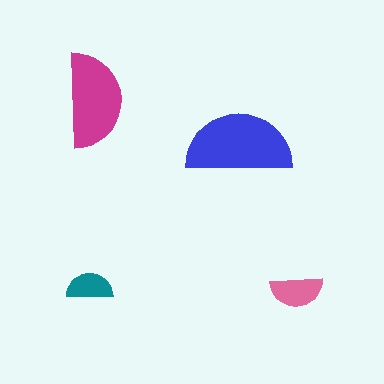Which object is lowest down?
The pink semicircle is bottommost.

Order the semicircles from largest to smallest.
the blue one, the magenta one, the pink one, the teal one.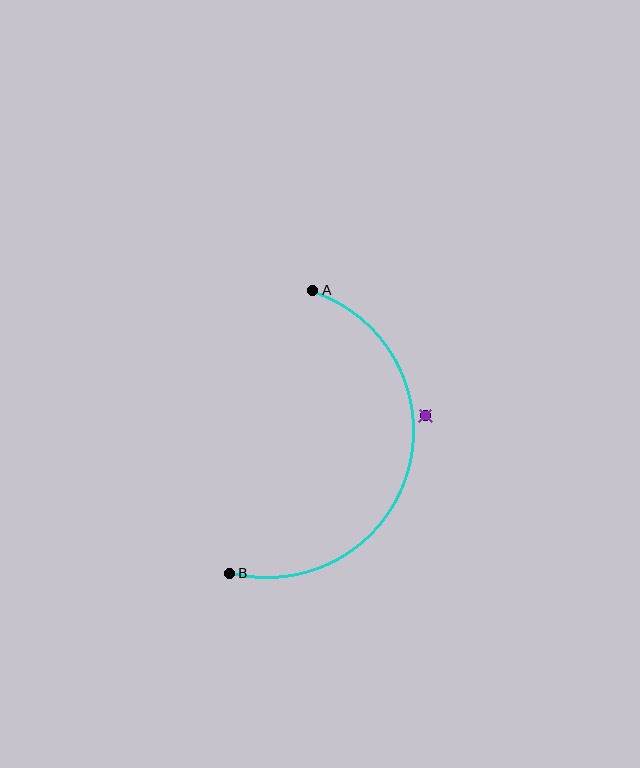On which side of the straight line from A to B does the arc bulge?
The arc bulges to the right of the straight line connecting A and B.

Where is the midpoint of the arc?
The arc midpoint is the point on the curve farthest from the straight line joining A and B. It sits to the right of that line.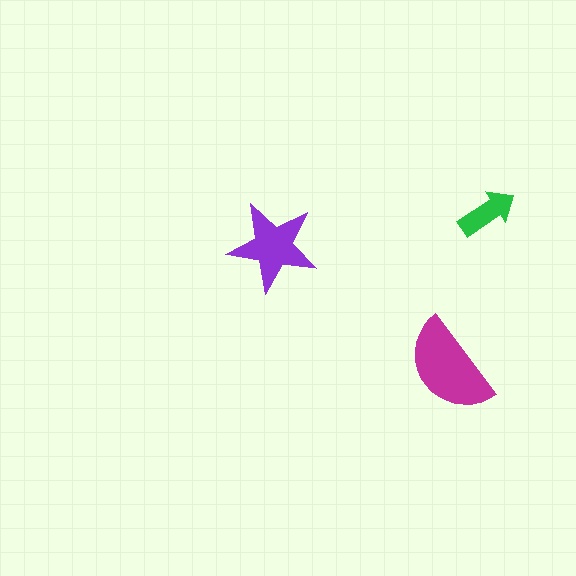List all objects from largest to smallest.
The magenta semicircle, the purple star, the green arrow.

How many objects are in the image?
There are 3 objects in the image.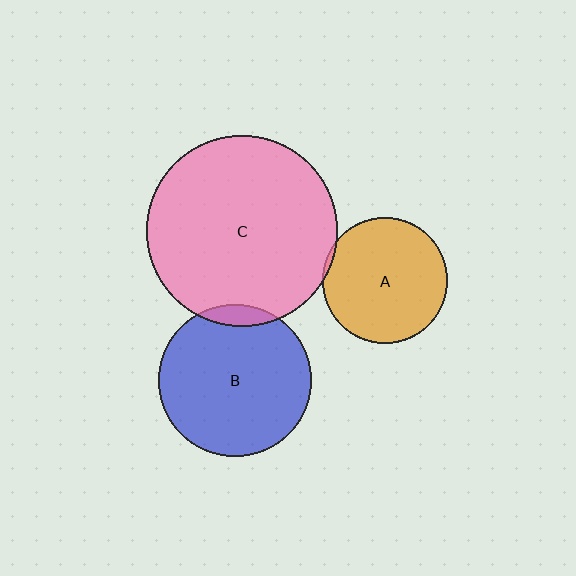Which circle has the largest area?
Circle C (pink).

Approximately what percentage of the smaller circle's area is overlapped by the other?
Approximately 5%.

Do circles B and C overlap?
Yes.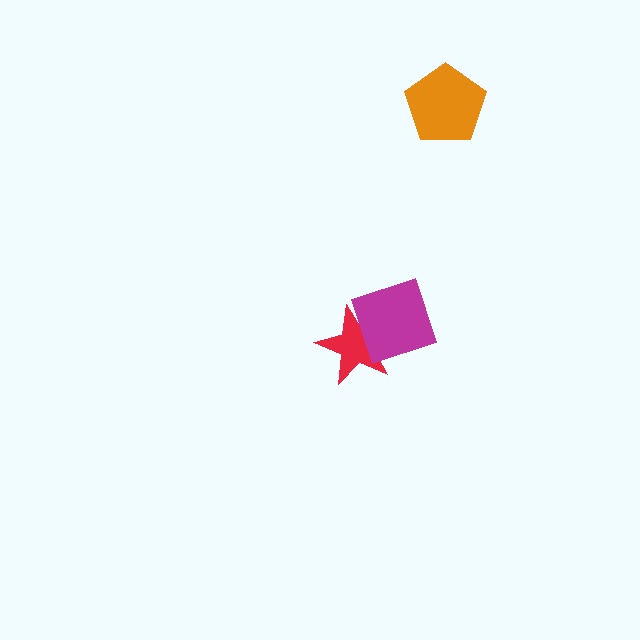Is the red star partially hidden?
Yes, it is partially covered by another shape.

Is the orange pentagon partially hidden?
No, no other shape covers it.